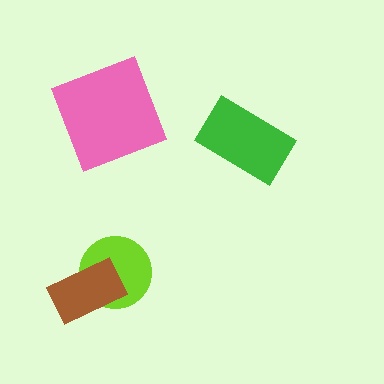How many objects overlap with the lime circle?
1 object overlaps with the lime circle.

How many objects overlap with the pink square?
0 objects overlap with the pink square.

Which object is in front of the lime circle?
The brown rectangle is in front of the lime circle.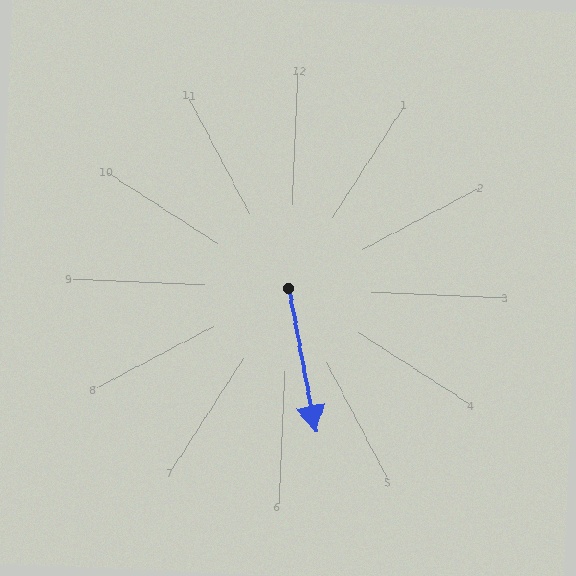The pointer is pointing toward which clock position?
Roughly 6 o'clock.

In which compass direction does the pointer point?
South.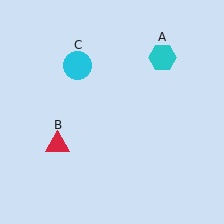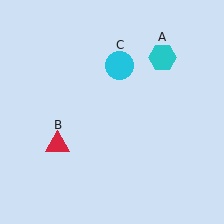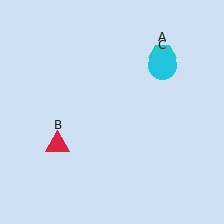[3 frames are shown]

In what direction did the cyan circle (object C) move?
The cyan circle (object C) moved right.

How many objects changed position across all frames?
1 object changed position: cyan circle (object C).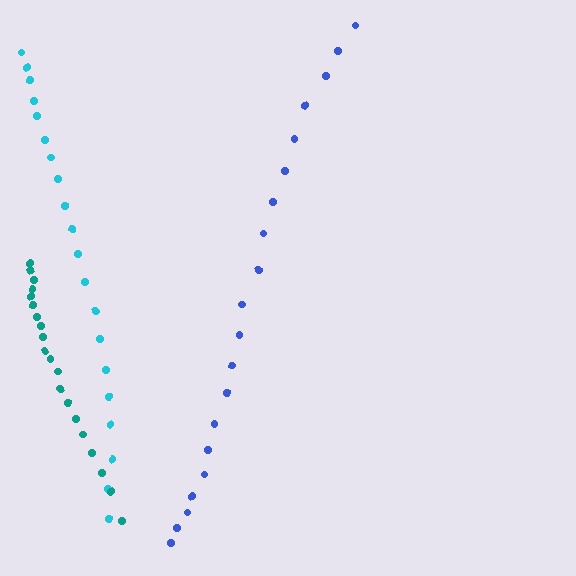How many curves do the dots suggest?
There are 3 distinct paths.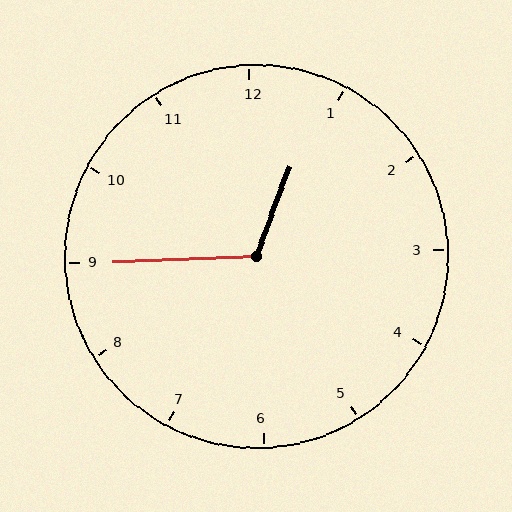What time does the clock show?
12:45.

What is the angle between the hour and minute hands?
Approximately 112 degrees.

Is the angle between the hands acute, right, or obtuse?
It is obtuse.